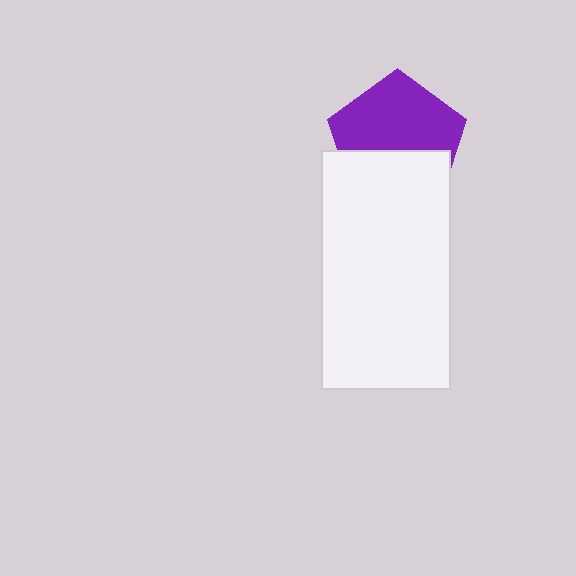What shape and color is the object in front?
The object in front is a white rectangle.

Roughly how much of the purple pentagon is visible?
About half of it is visible (roughly 59%).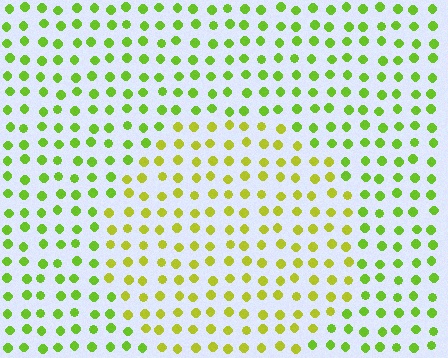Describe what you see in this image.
The image is filled with small lime elements in a uniform arrangement. A circle-shaped region is visible where the elements are tinted to a slightly different hue, forming a subtle color boundary.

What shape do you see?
I see a circle.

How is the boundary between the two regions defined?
The boundary is defined purely by a slight shift in hue (about 28 degrees). Spacing, size, and orientation are identical on both sides.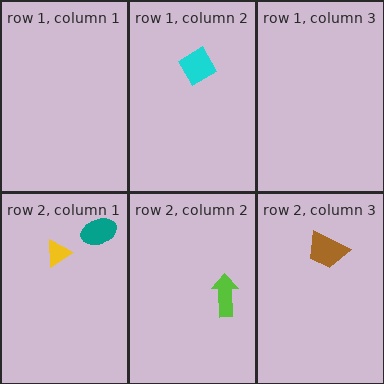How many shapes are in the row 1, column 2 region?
1.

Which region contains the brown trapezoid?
The row 2, column 3 region.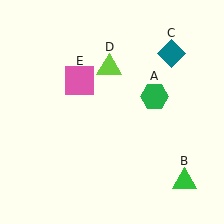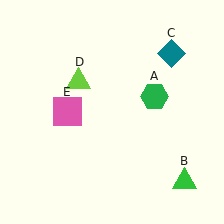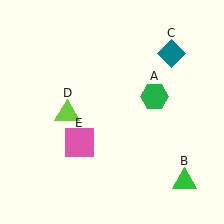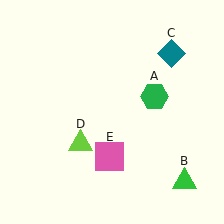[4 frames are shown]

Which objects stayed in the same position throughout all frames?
Green hexagon (object A) and green triangle (object B) and teal diamond (object C) remained stationary.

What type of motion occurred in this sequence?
The lime triangle (object D), pink square (object E) rotated counterclockwise around the center of the scene.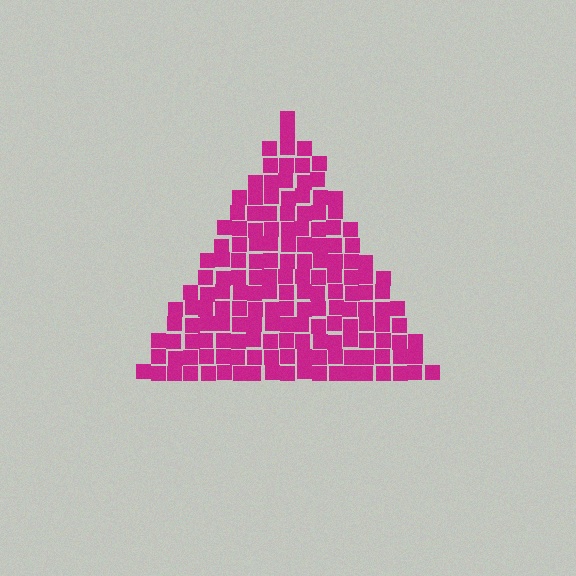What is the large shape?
The large shape is a triangle.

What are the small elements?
The small elements are squares.